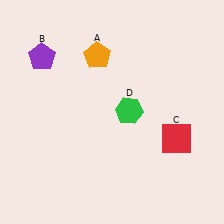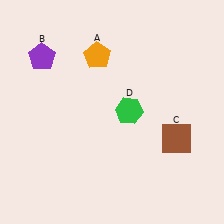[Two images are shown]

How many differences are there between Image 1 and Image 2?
There is 1 difference between the two images.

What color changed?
The square (C) changed from red in Image 1 to brown in Image 2.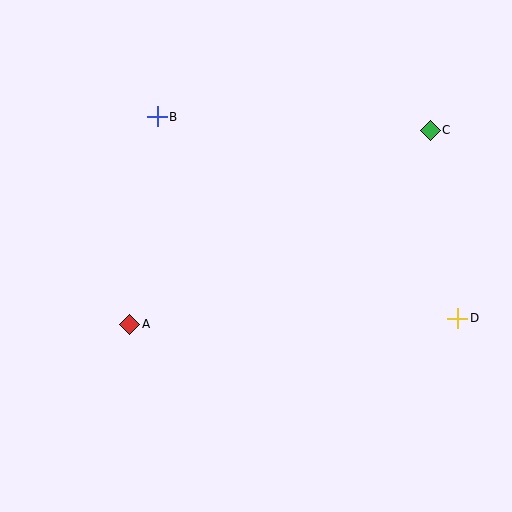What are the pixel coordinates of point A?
Point A is at (130, 324).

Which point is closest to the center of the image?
Point A at (130, 324) is closest to the center.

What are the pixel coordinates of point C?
Point C is at (430, 130).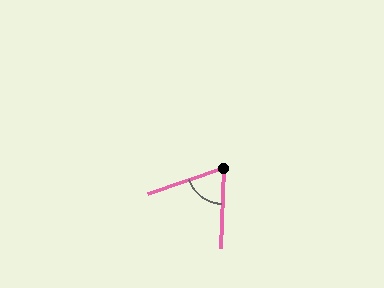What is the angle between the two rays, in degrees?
Approximately 69 degrees.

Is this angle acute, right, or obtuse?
It is acute.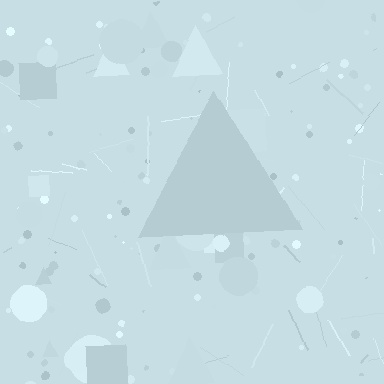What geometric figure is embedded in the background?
A triangle is embedded in the background.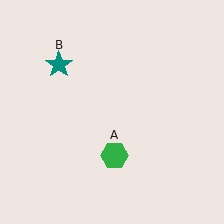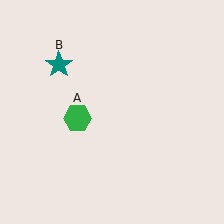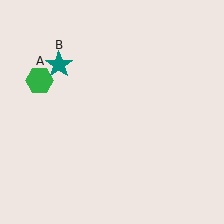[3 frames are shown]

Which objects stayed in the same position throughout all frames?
Teal star (object B) remained stationary.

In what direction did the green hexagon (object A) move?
The green hexagon (object A) moved up and to the left.